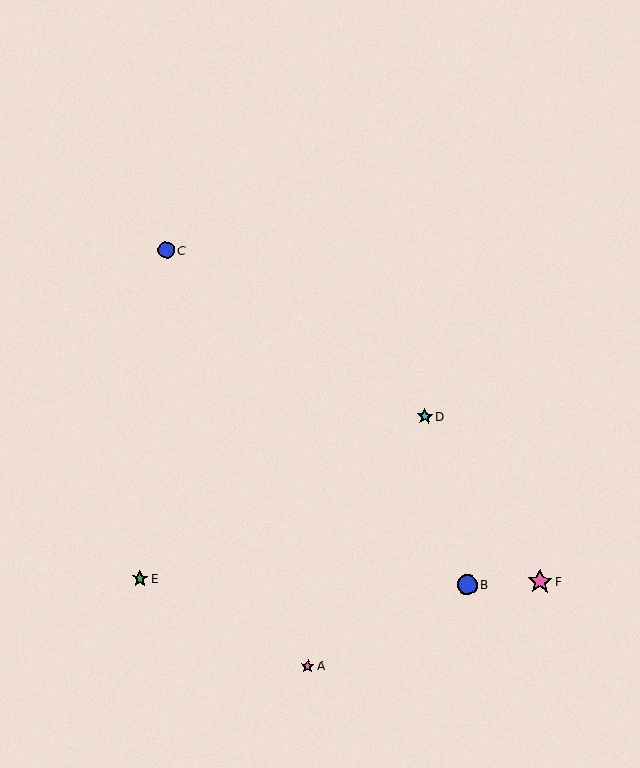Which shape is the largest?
The pink star (labeled F) is the largest.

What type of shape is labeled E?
Shape E is a green star.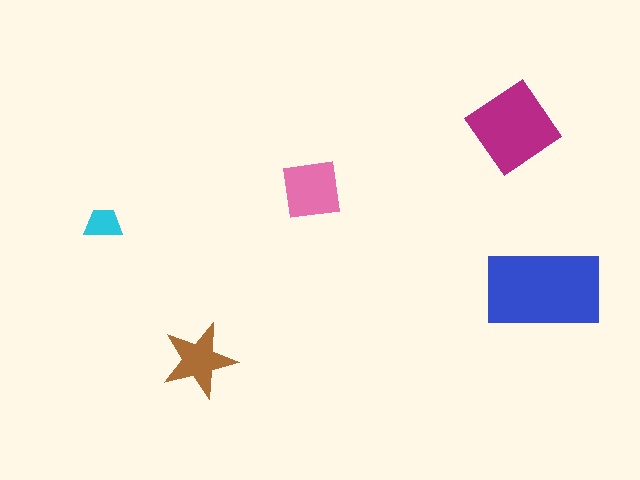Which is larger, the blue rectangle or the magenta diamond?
The blue rectangle.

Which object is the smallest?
The cyan trapezoid.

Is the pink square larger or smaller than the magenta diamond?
Smaller.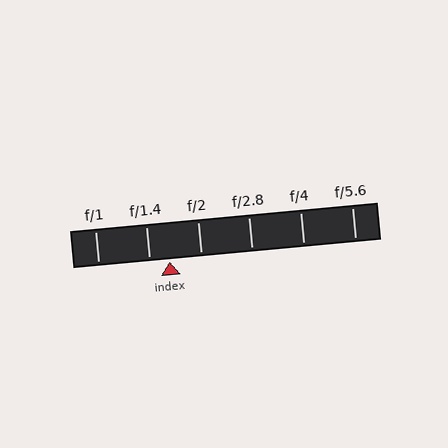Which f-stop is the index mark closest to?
The index mark is closest to f/1.4.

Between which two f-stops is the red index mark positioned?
The index mark is between f/1.4 and f/2.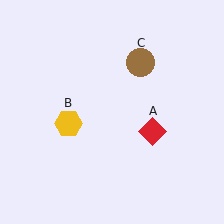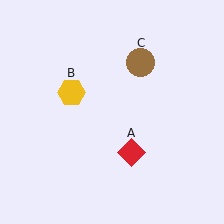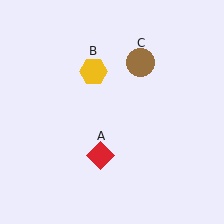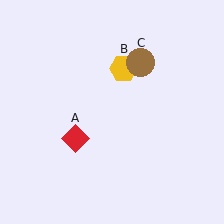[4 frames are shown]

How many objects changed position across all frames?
2 objects changed position: red diamond (object A), yellow hexagon (object B).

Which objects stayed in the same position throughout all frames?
Brown circle (object C) remained stationary.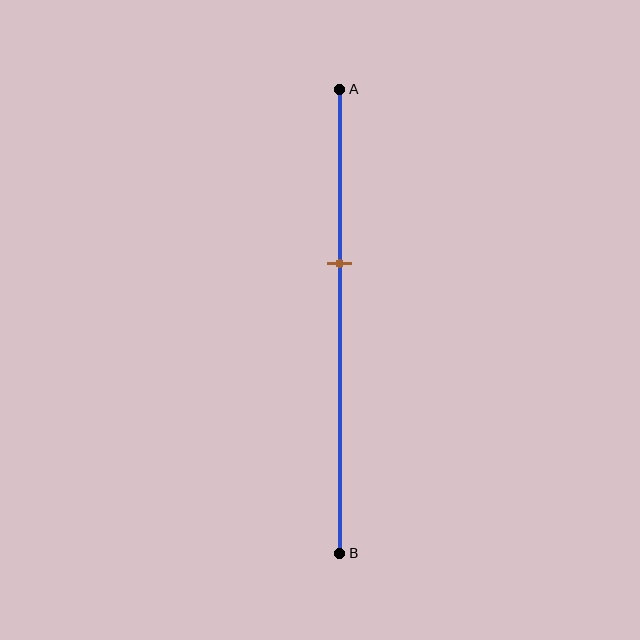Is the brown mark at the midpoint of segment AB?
No, the mark is at about 40% from A, not at the 50% midpoint.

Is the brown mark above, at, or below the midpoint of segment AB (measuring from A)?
The brown mark is above the midpoint of segment AB.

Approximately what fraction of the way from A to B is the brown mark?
The brown mark is approximately 40% of the way from A to B.